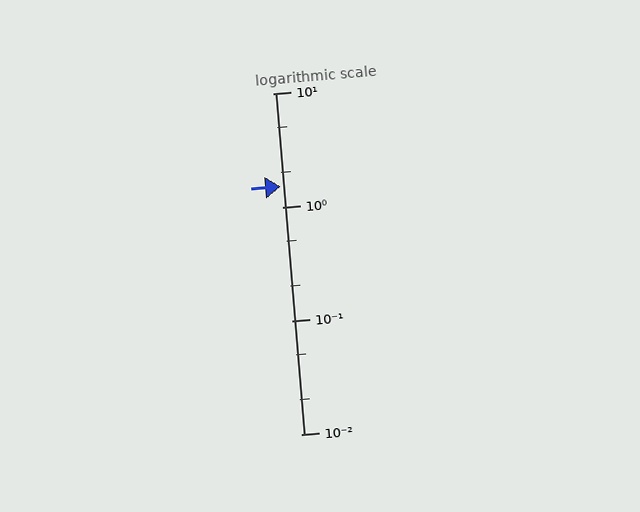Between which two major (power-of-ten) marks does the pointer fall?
The pointer is between 1 and 10.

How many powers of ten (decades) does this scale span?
The scale spans 3 decades, from 0.01 to 10.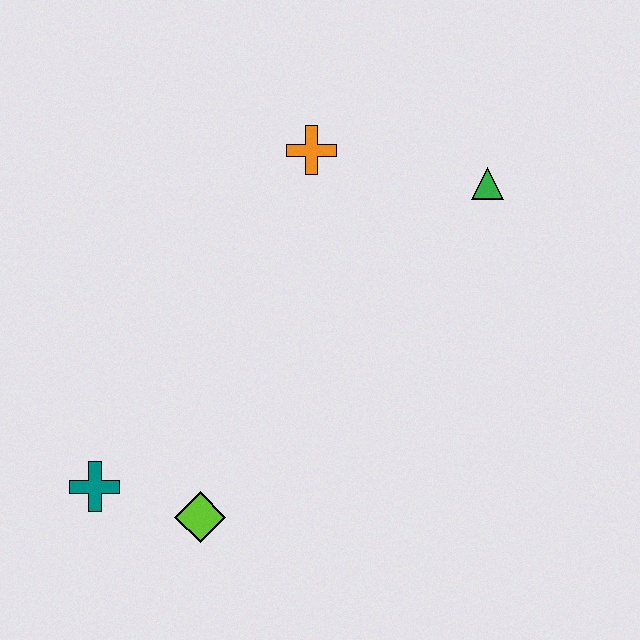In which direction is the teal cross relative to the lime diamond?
The teal cross is to the left of the lime diamond.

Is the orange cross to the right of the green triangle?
No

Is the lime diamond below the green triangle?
Yes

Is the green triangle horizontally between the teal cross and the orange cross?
No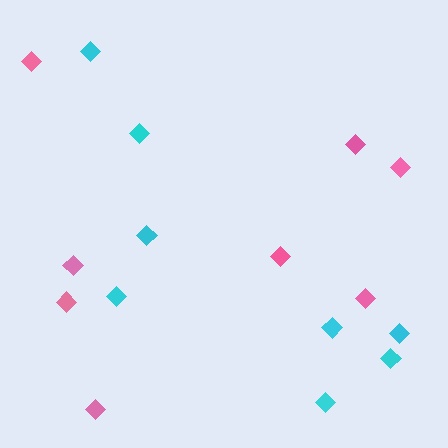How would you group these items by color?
There are 2 groups: one group of cyan diamonds (8) and one group of pink diamonds (8).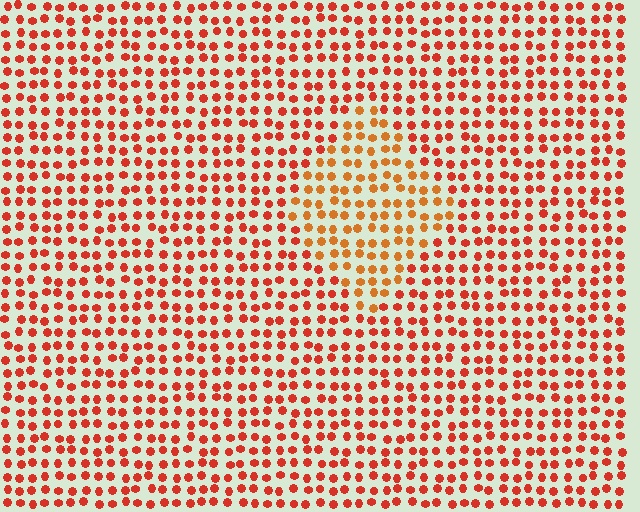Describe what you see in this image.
The image is filled with small red elements in a uniform arrangement. A diamond-shaped region is visible where the elements are tinted to a slightly different hue, forming a subtle color boundary.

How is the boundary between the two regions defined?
The boundary is defined purely by a slight shift in hue (about 24 degrees). Spacing, size, and orientation are identical on both sides.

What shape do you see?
I see a diamond.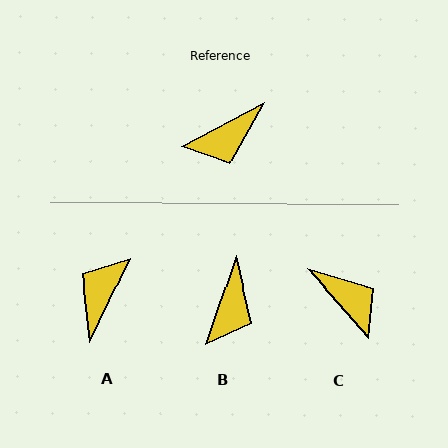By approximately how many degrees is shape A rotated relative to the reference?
Approximately 144 degrees clockwise.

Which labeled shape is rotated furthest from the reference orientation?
A, about 144 degrees away.